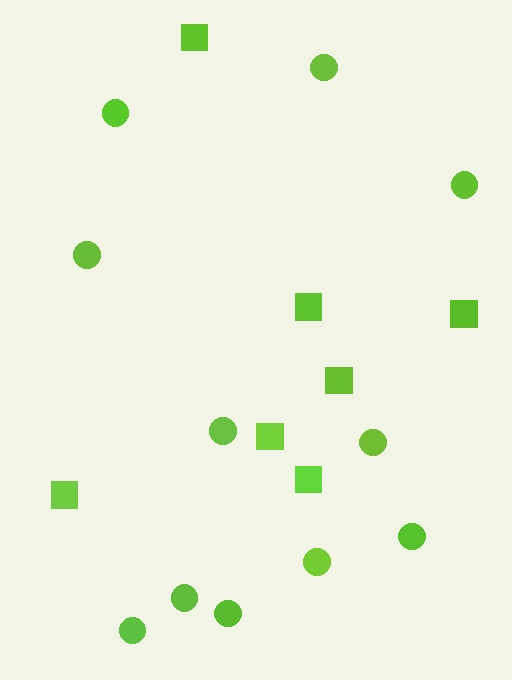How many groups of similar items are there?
There are 2 groups: one group of circles (11) and one group of squares (7).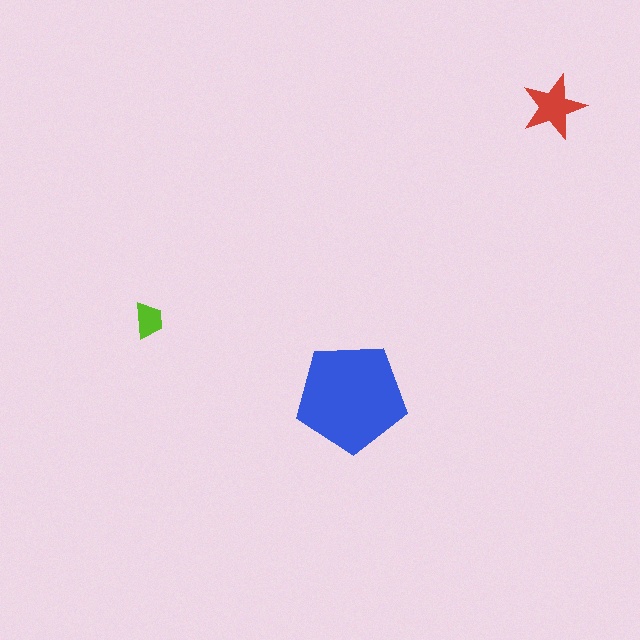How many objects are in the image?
There are 3 objects in the image.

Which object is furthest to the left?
The lime trapezoid is leftmost.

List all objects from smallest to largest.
The lime trapezoid, the red star, the blue pentagon.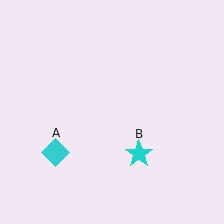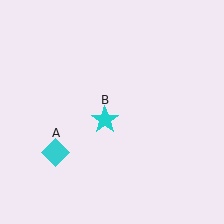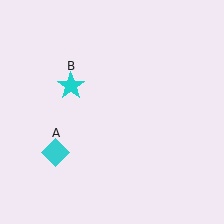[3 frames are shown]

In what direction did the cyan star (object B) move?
The cyan star (object B) moved up and to the left.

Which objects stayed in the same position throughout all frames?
Cyan diamond (object A) remained stationary.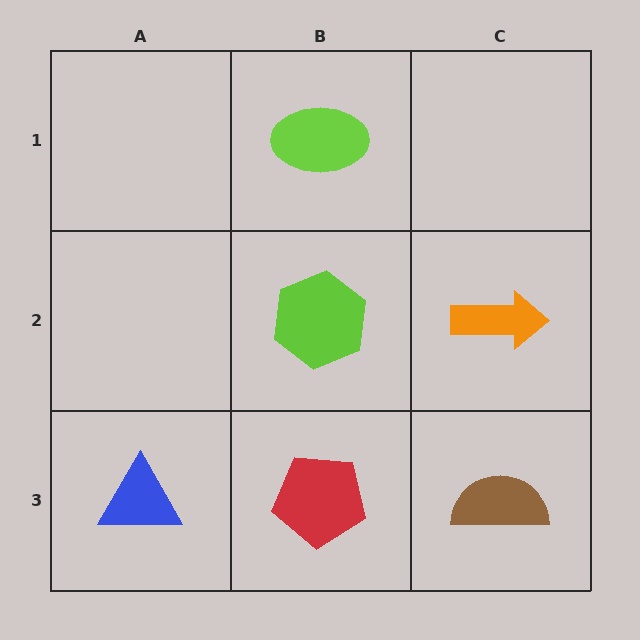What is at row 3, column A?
A blue triangle.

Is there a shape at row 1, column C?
No, that cell is empty.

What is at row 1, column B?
A lime ellipse.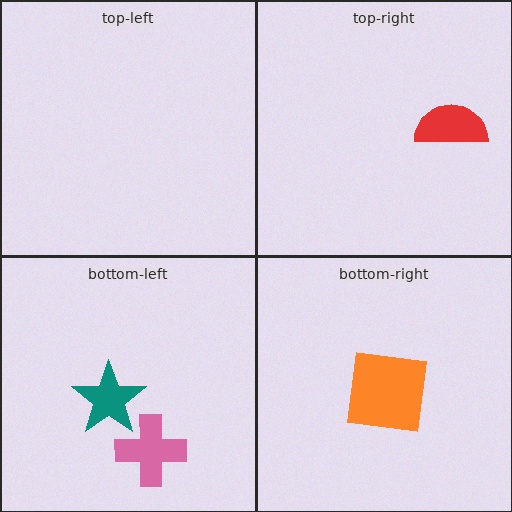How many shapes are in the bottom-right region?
1.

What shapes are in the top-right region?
The red semicircle.